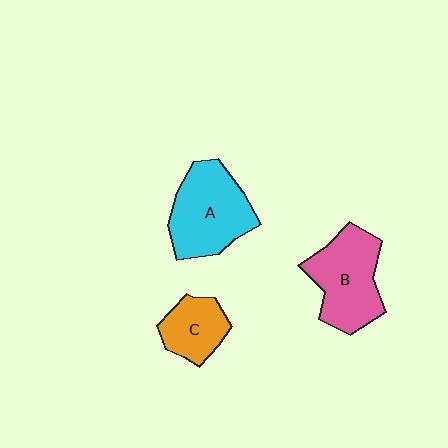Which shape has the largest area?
Shape A (cyan).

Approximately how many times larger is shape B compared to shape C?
Approximately 1.7 times.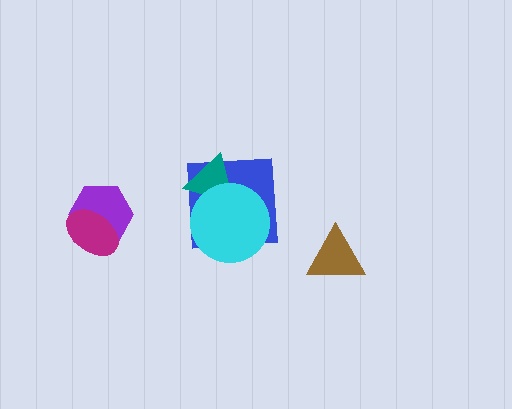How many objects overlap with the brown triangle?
0 objects overlap with the brown triangle.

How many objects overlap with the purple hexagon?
1 object overlaps with the purple hexagon.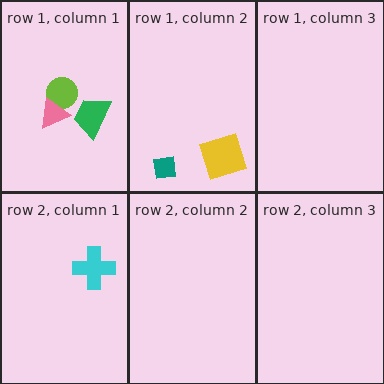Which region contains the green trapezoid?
The row 1, column 1 region.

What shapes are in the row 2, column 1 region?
The cyan cross.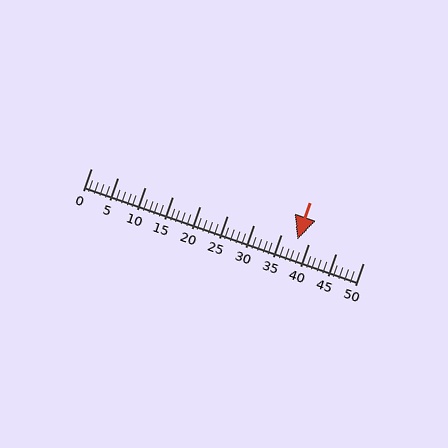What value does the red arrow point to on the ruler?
The red arrow points to approximately 38.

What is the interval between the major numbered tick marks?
The major tick marks are spaced 5 units apart.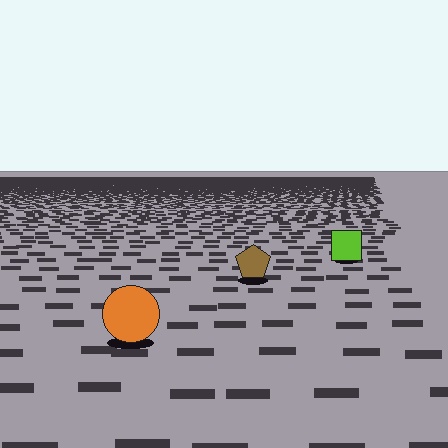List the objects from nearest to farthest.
From nearest to farthest: the orange circle, the brown pentagon, the lime square.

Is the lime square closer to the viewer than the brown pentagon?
No. The brown pentagon is closer — you can tell from the texture gradient: the ground texture is coarser near it.